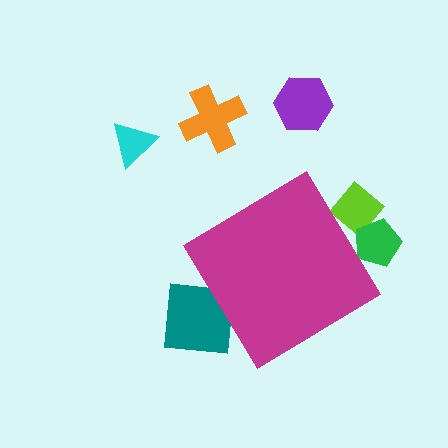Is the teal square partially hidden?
Yes, the teal square is partially hidden behind the magenta diamond.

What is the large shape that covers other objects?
A magenta diamond.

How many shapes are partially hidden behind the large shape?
3 shapes are partially hidden.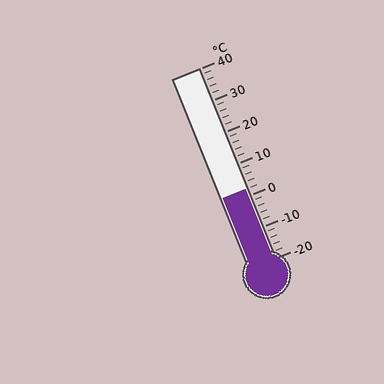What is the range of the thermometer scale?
The thermometer scale ranges from -20°C to 40°C.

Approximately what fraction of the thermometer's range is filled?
The thermometer is filled to approximately 35% of its range.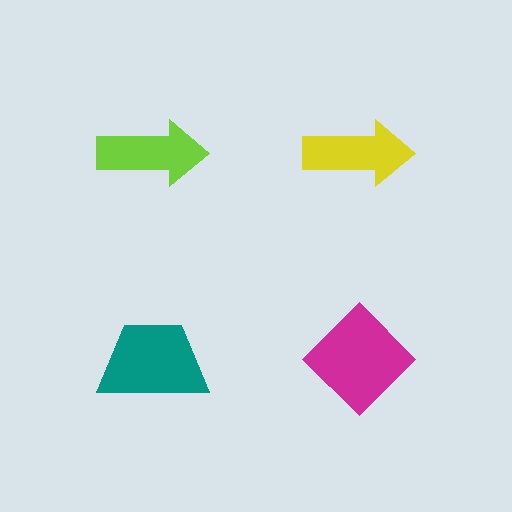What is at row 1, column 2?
A yellow arrow.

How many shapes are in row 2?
2 shapes.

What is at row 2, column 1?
A teal trapezoid.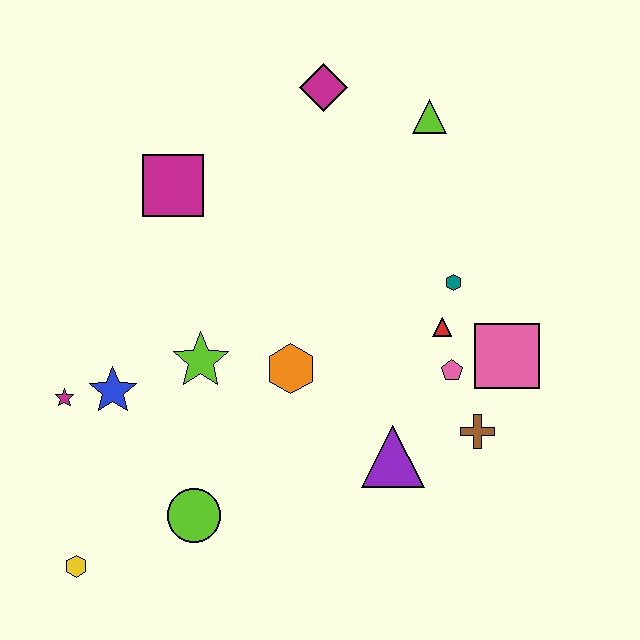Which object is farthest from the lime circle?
The lime triangle is farthest from the lime circle.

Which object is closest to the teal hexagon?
The red triangle is closest to the teal hexagon.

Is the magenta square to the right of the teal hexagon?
No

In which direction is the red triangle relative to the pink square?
The red triangle is to the left of the pink square.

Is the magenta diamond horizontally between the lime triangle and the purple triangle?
No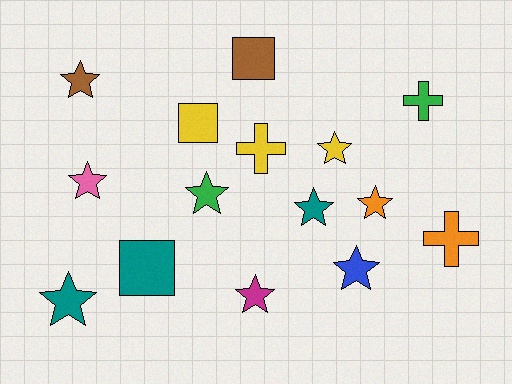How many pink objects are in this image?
There is 1 pink object.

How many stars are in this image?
There are 9 stars.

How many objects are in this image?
There are 15 objects.